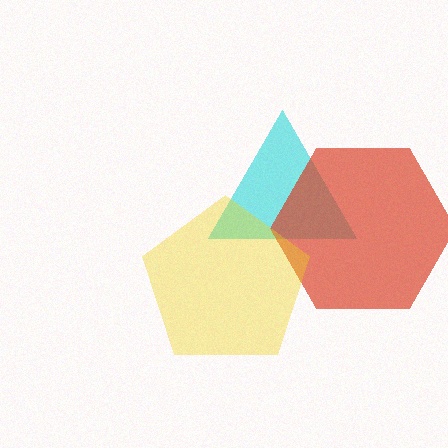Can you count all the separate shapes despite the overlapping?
Yes, there are 3 separate shapes.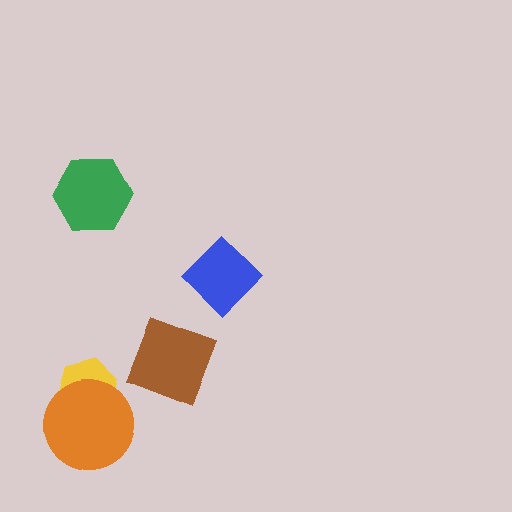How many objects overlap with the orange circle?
1 object overlaps with the orange circle.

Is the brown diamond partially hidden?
No, no other shape covers it.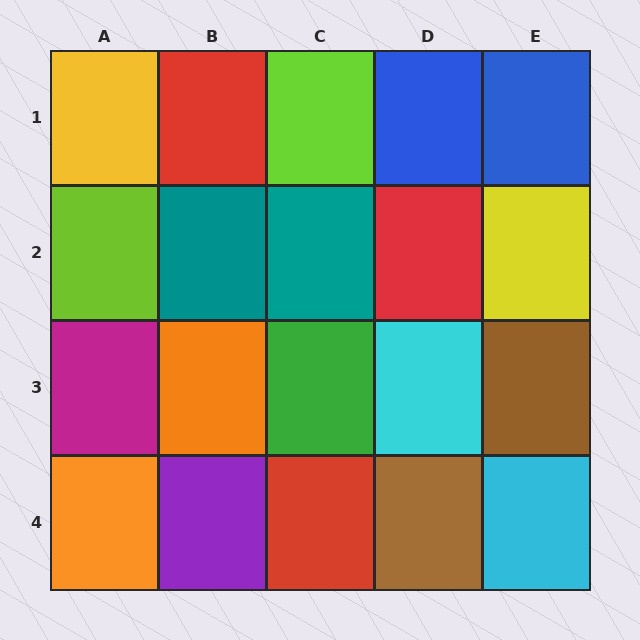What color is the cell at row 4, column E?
Cyan.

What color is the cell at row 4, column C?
Red.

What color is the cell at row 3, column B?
Orange.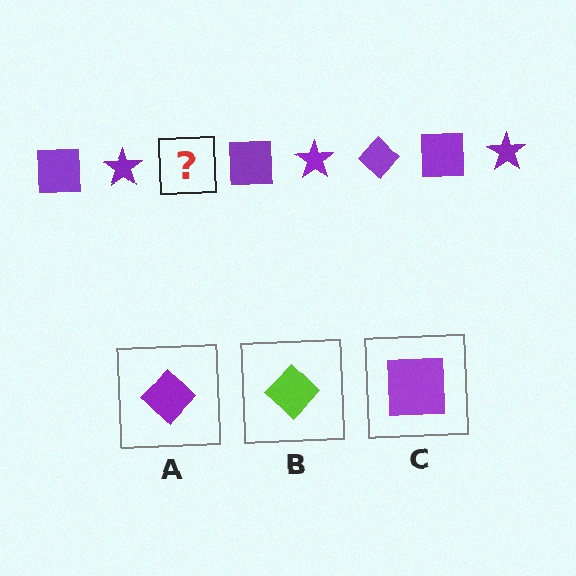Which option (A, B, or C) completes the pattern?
A.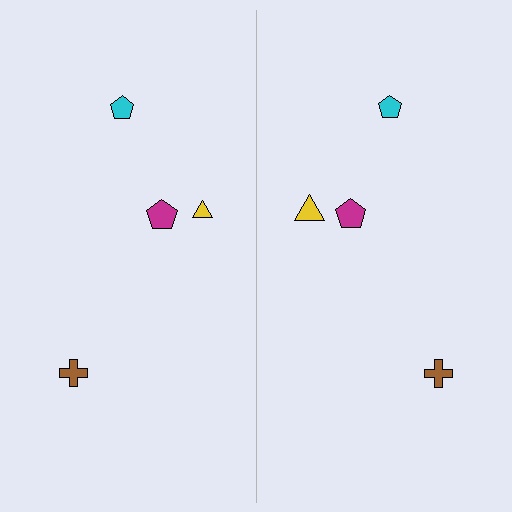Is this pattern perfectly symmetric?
No, the pattern is not perfectly symmetric. The yellow triangle on the right side has a different size than its mirror counterpart.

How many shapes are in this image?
There are 8 shapes in this image.